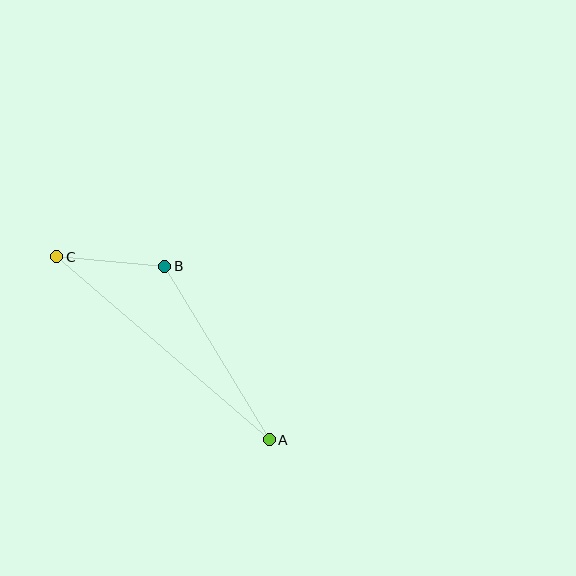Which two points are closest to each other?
Points B and C are closest to each other.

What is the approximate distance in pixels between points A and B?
The distance between A and B is approximately 202 pixels.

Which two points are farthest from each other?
Points A and C are farthest from each other.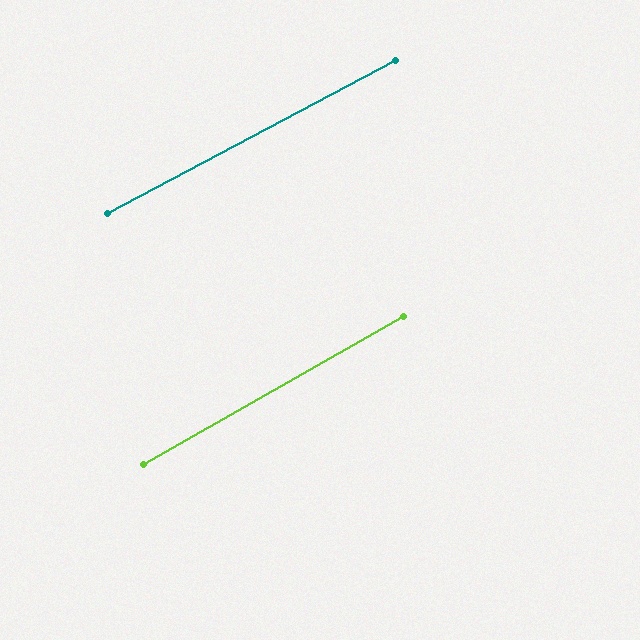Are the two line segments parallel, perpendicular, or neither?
Parallel — their directions differ by only 1.6°.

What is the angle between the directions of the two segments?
Approximately 2 degrees.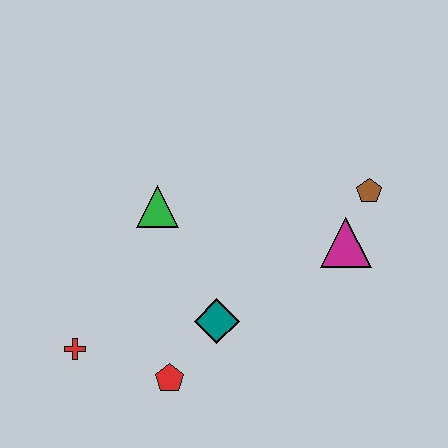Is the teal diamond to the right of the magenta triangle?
No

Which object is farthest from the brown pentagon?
The red cross is farthest from the brown pentagon.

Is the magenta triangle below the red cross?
No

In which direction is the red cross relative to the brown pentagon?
The red cross is to the left of the brown pentagon.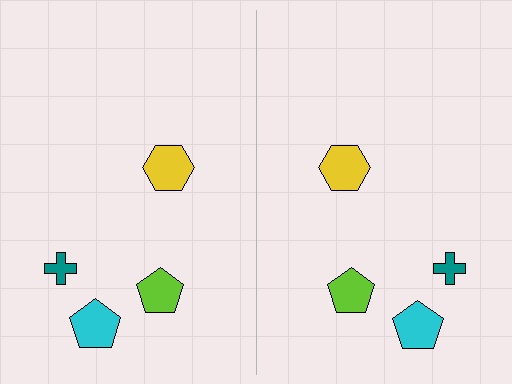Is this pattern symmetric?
Yes, this pattern has bilateral (reflection) symmetry.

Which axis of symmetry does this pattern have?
The pattern has a vertical axis of symmetry running through the center of the image.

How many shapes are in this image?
There are 8 shapes in this image.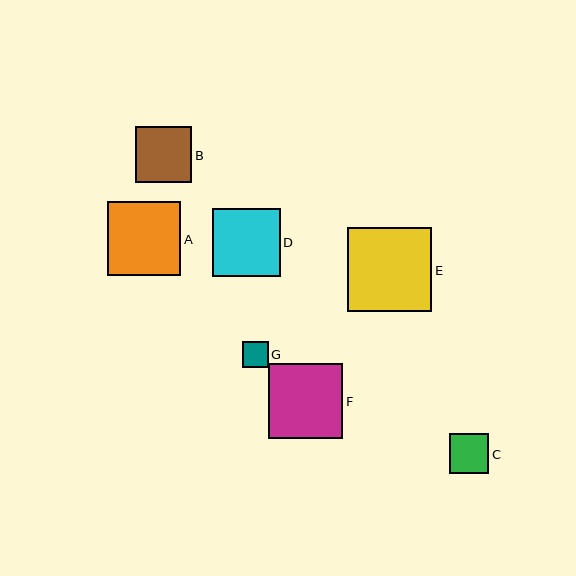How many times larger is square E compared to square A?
Square E is approximately 1.1 times the size of square A.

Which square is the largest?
Square E is the largest with a size of approximately 84 pixels.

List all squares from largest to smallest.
From largest to smallest: E, F, A, D, B, C, G.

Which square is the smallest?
Square G is the smallest with a size of approximately 25 pixels.